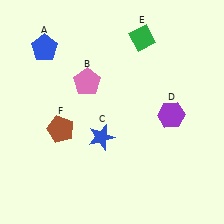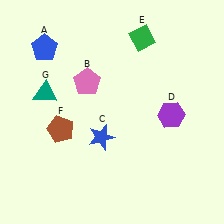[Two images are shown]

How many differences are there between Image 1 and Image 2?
There is 1 difference between the two images.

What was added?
A teal triangle (G) was added in Image 2.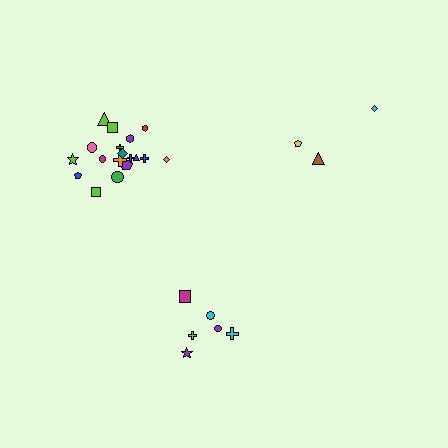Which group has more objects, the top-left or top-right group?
The top-left group.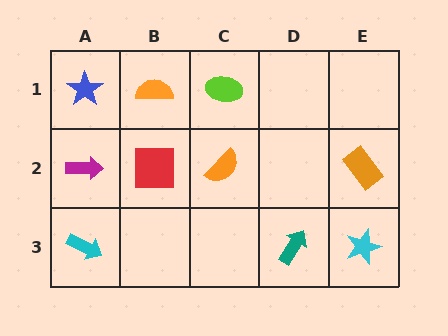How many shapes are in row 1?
3 shapes.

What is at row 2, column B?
A red square.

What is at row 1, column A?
A blue star.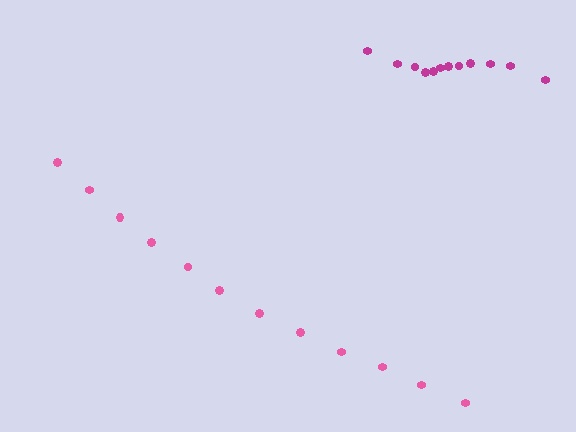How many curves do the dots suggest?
There are 2 distinct paths.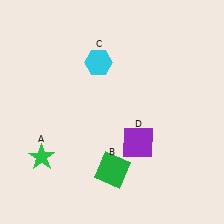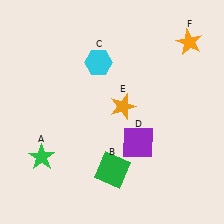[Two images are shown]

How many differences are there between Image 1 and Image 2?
There are 2 differences between the two images.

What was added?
An orange star (E), an orange star (F) were added in Image 2.